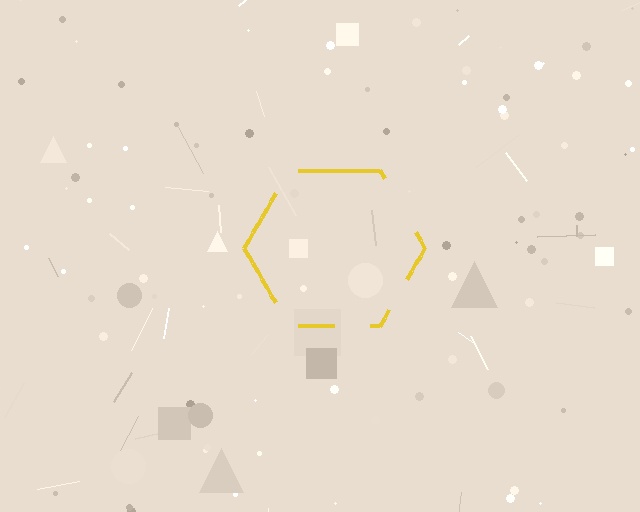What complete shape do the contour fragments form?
The contour fragments form a hexagon.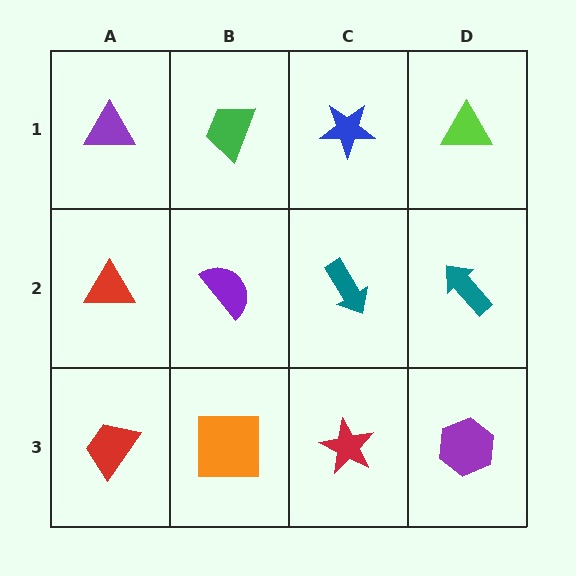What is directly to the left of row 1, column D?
A blue star.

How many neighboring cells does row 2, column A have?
3.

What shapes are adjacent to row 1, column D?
A teal arrow (row 2, column D), a blue star (row 1, column C).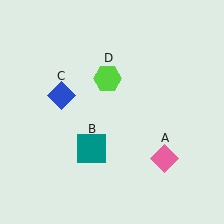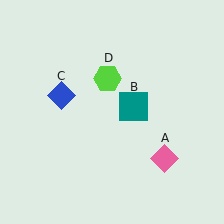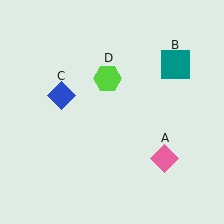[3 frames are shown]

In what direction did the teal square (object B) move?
The teal square (object B) moved up and to the right.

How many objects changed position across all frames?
1 object changed position: teal square (object B).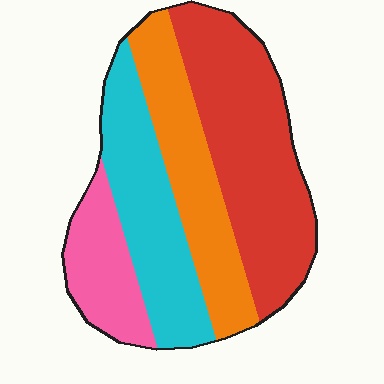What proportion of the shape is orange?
Orange takes up about one quarter (1/4) of the shape.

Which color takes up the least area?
Pink, at roughly 15%.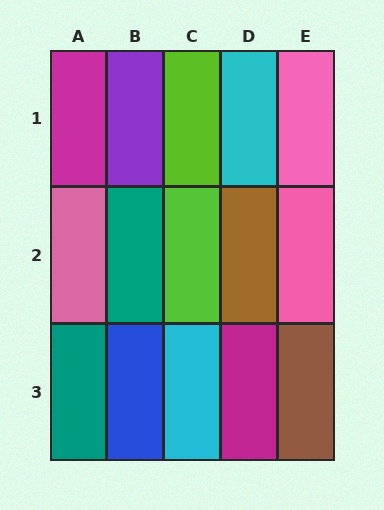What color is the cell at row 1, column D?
Cyan.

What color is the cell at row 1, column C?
Lime.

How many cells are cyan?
2 cells are cyan.